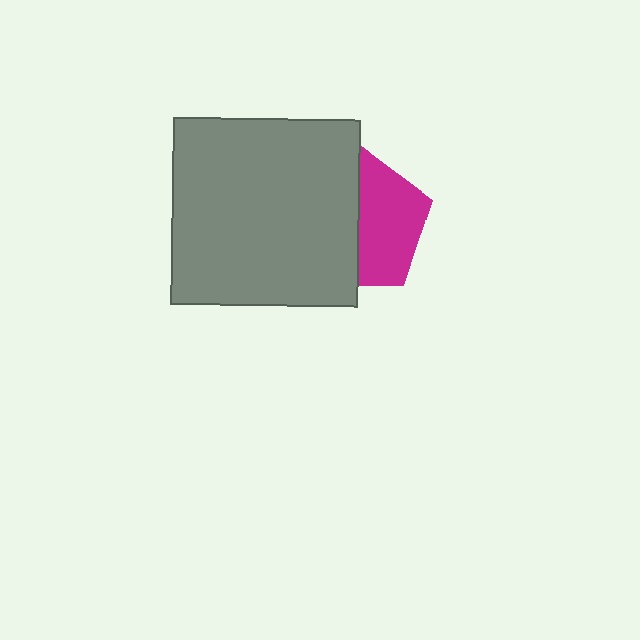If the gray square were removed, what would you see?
You would see the complete magenta pentagon.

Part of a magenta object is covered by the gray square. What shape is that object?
It is a pentagon.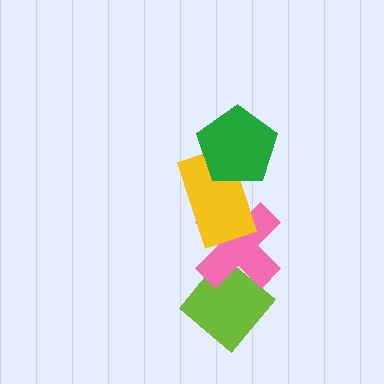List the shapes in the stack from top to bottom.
From top to bottom: the green pentagon, the yellow rectangle, the pink cross, the lime diamond.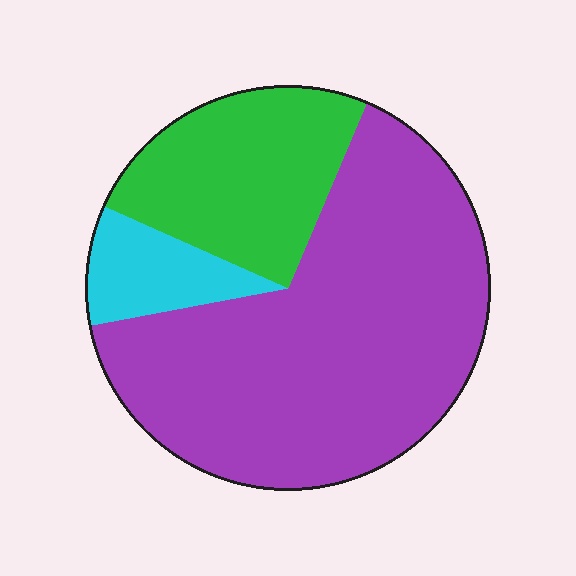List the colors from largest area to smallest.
From largest to smallest: purple, green, cyan.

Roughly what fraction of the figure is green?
Green takes up between a sixth and a third of the figure.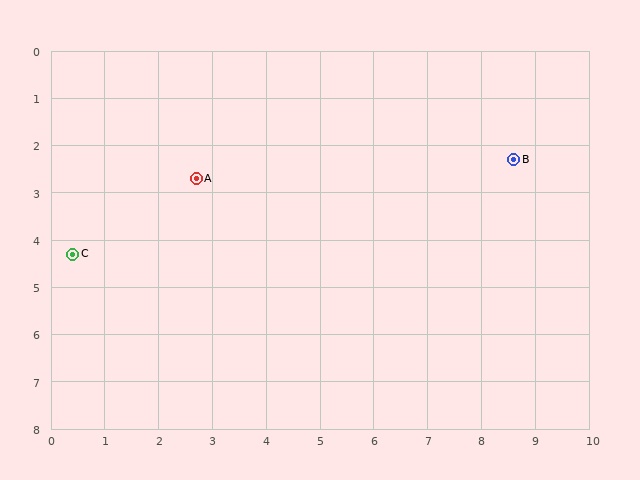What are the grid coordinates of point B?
Point B is at approximately (8.6, 2.3).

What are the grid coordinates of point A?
Point A is at approximately (2.7, 2.7).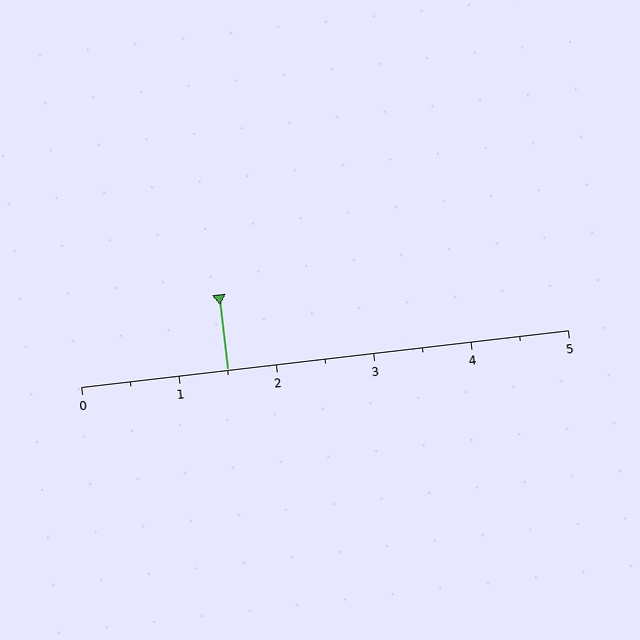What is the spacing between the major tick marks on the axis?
The major ticks are spaced 1 apart.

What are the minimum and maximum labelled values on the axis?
The axis runs from 0 to 5.